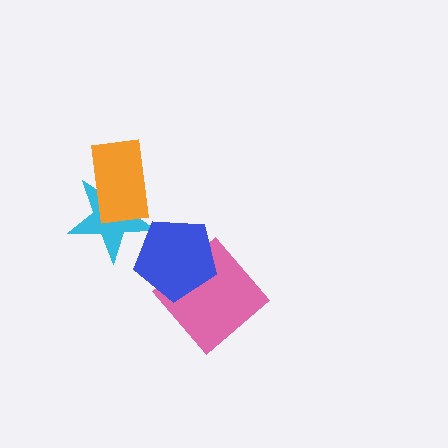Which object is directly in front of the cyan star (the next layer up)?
The orange rectangle is directly in front of the cyan star.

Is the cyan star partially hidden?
Yes, it is partially covered by another shape.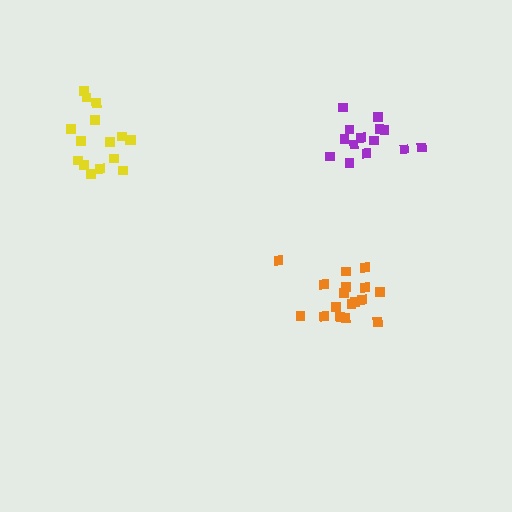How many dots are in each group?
Group 1: 18 dots, Group 2: 16 dots, Group 3: 14 dots (48 total).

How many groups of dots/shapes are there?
There are 3 groups.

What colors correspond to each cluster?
The clusters are colored: orange, yellow, purple.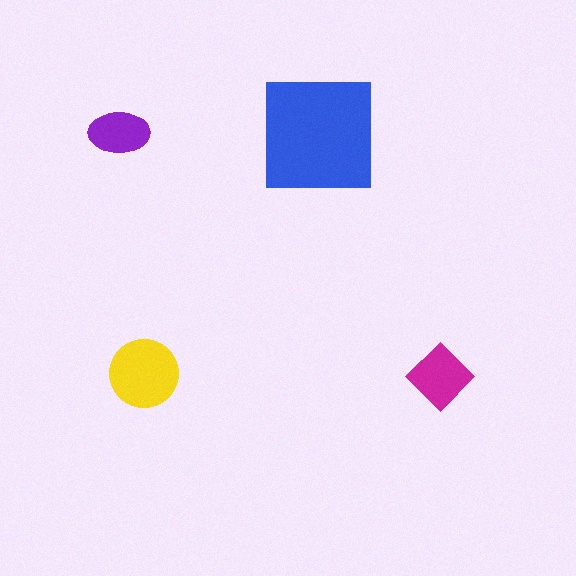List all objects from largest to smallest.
The blue square, the yellow circle, the magenta diamond, the purple ellipse.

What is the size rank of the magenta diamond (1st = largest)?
3rd.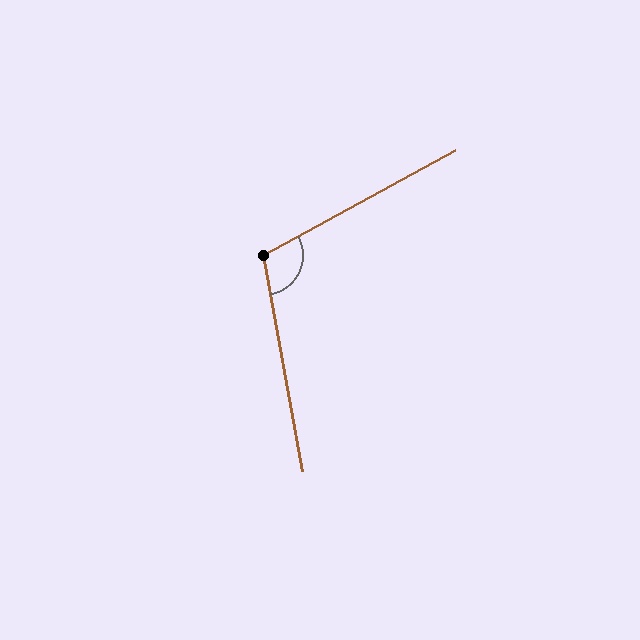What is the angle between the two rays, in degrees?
Approximately 108 degrees.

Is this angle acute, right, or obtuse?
It is obtuse.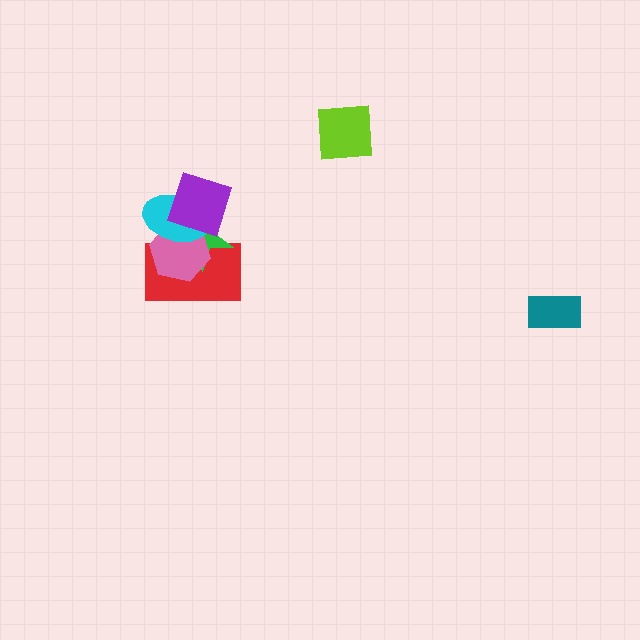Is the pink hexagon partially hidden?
Yes, it is partially covered by another shape.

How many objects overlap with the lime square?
0 objects overlap with the lime square.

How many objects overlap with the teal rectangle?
0 objects overlap with the teal rectangle.